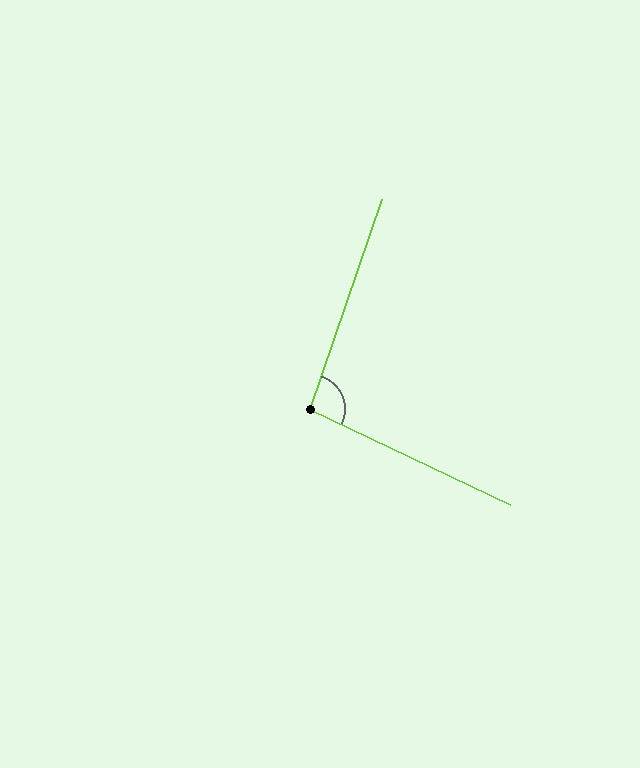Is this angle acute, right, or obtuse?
It is obtuse.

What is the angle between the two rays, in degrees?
Approximately 97 degrees.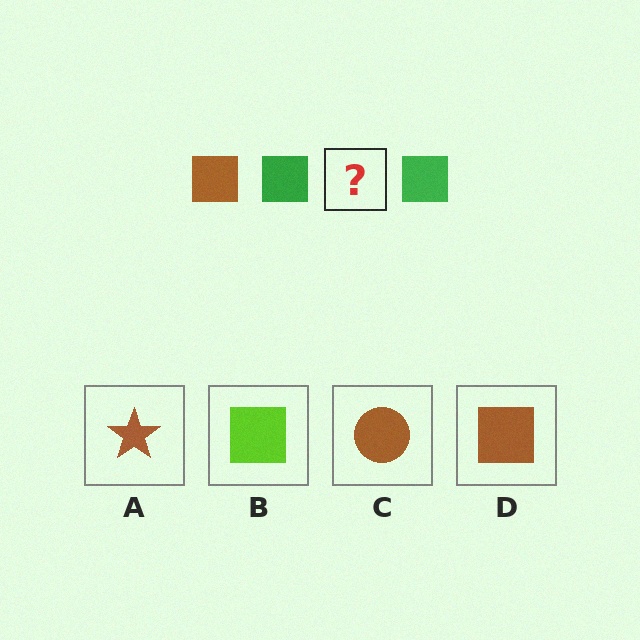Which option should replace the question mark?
Option D.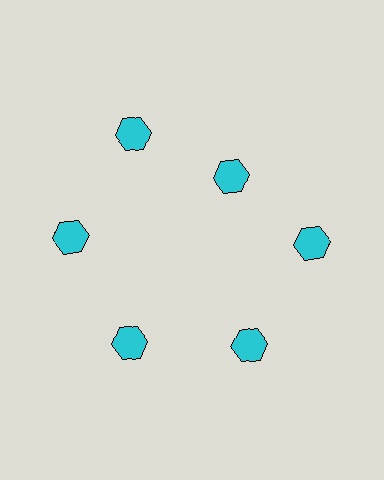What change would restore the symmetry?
The symmetry would be restored by moving it outward, back onto the ring so that all 6 hexagons sit at equal angles and equal distance from the center.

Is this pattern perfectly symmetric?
No. The 6 cyan hexagons are arranged in a ring, but one element near the 1 o'clock position is pulled inward toward the center, breaking the 6-fold rotational symmetry.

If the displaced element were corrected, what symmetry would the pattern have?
It would have 6-fold rotational symmetry — the pattern would map onto itself every 60 degrees.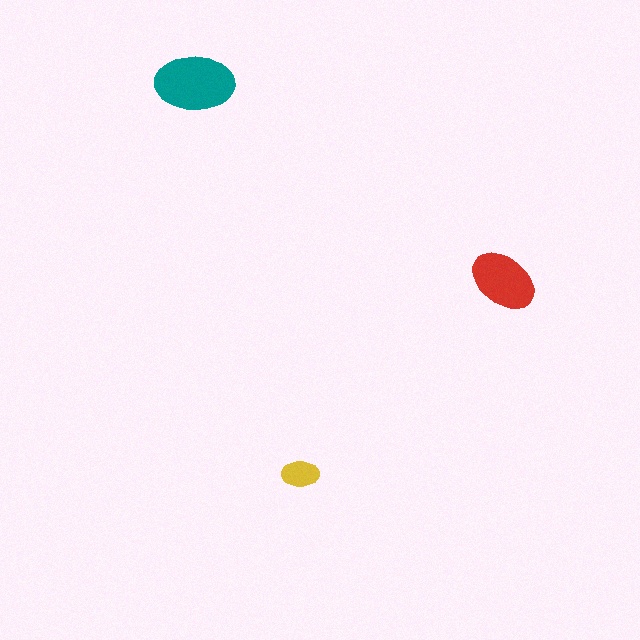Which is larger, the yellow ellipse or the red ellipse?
The red one.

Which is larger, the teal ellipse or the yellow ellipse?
The teal one.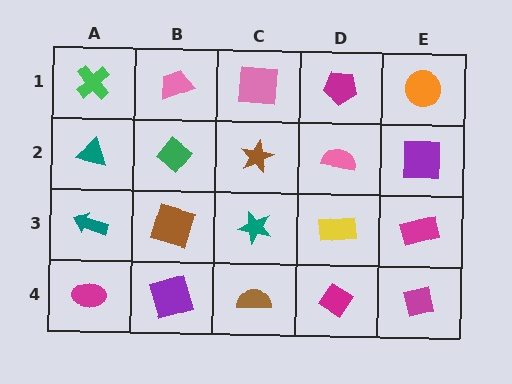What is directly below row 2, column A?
A teal arrow.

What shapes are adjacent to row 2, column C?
A pink square (row 1, column C), a teal star (row 3, column C), a green diamond (row 2, column B), a pink semicircle (row 2, column D).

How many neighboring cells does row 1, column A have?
2.